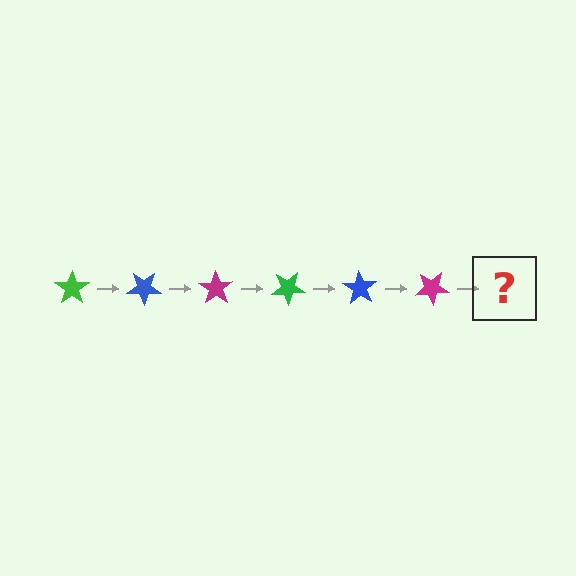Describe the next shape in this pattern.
It should be a green star, rotated 210 degrees from the start.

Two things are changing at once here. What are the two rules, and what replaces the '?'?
The two rules are that it rotates 35 degrees each step and the color cycles through green, blue, and magenta. The '?' should be a green star, rotated 210 degrees from the start.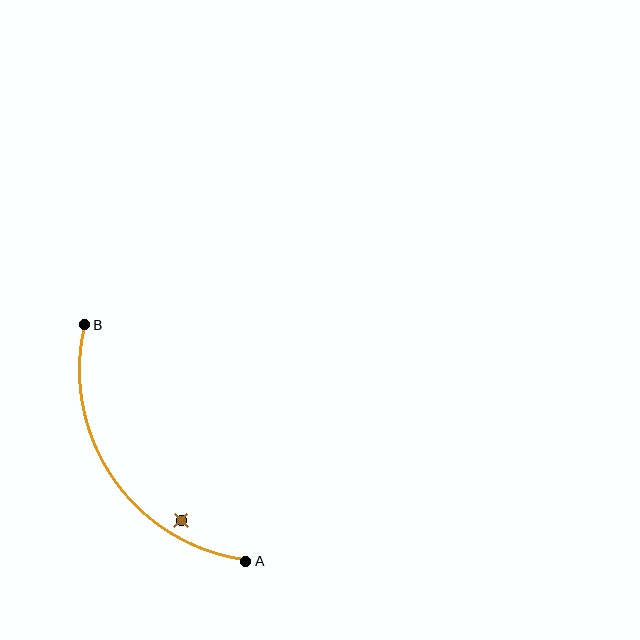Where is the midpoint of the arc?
The arc midpoint is the point on the curve farthest from the straight line joining A and B. It sits below and to the left of that line.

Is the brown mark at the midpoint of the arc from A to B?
No — the brown mark does not lie on the arc at all. It sits slightly inside the curve.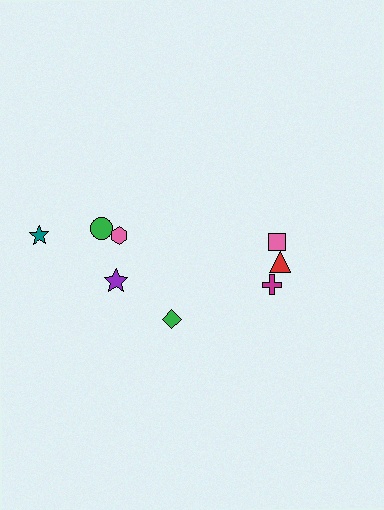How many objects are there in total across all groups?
There are 8 objects.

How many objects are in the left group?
There are 5 objects.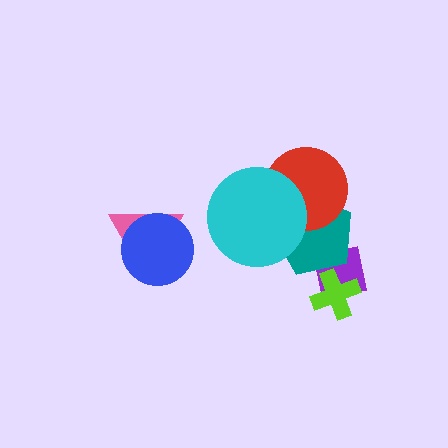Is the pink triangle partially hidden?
Yes, it is partially covered by another shape.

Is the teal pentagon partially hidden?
Yes, it is partially covered by another shape.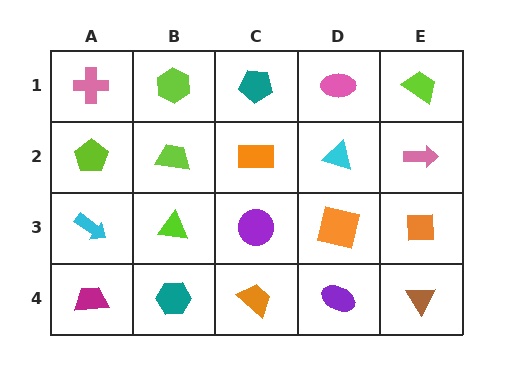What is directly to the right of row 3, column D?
An orange square.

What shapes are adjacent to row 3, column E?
A pink arrow (row 2, column E), a brown triangle (row 4, column E), an orange square (row 3, column D).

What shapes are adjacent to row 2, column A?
A pink cross (row 1, column A), a cyan arrow (row 3, column A), a lime trapezoid (row 2, column B).